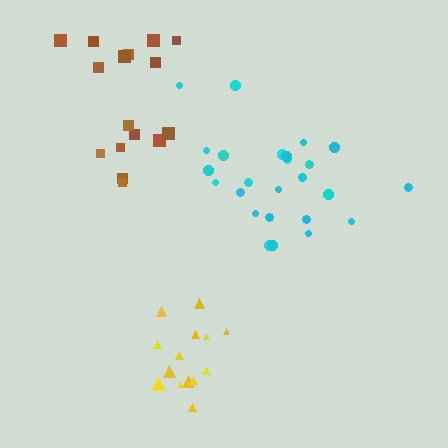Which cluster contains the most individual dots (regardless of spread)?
Cyan (25).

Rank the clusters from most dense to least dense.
yellow, cyan, brown.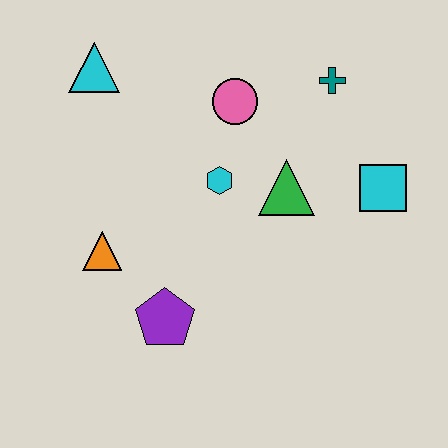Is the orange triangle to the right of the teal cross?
No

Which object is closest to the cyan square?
The green triangle is closest to the cyan square.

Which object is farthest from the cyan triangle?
The cyan square is farthest from the cyan triangle.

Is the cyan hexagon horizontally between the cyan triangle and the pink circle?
Yes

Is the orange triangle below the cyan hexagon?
Yes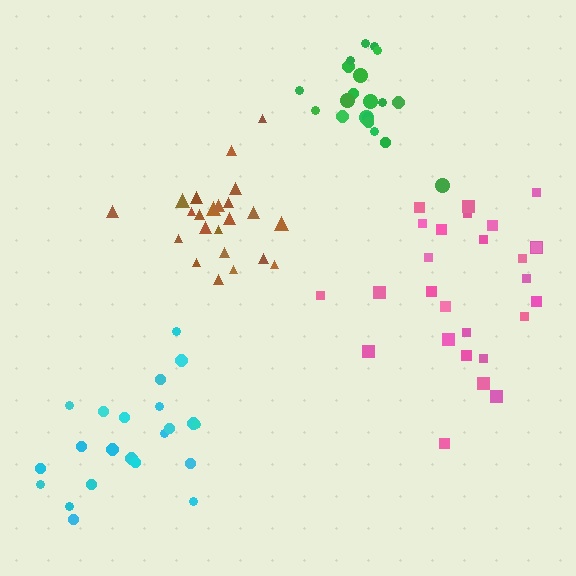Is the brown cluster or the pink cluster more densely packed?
Brown.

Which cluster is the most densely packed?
Green.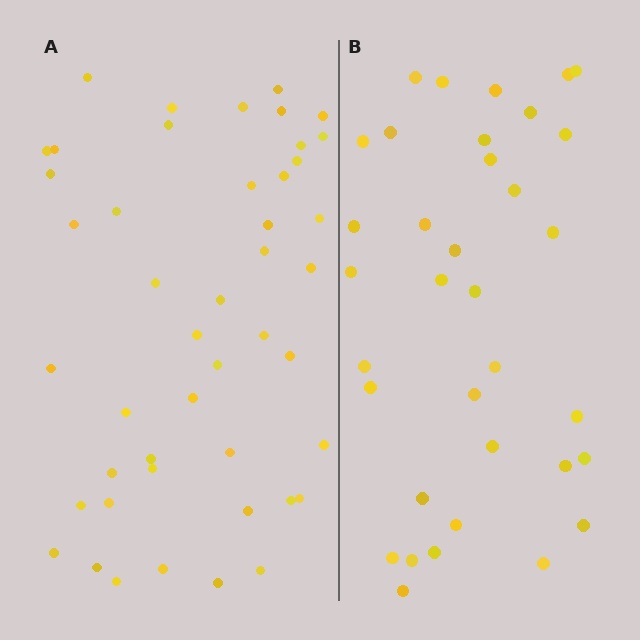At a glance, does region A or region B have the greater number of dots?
Region A (the left region) has more dots.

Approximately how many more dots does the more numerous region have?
Region A has roughly 12 or so more dots than region B.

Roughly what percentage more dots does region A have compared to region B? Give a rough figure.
About 30% more.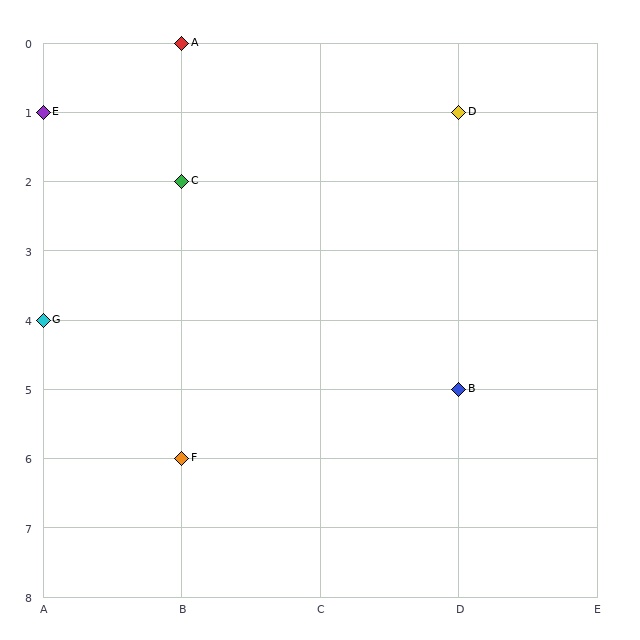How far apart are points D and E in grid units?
Points D and E are 3 columns apart.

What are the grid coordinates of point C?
Point C is at grid coordinates (B, 2).